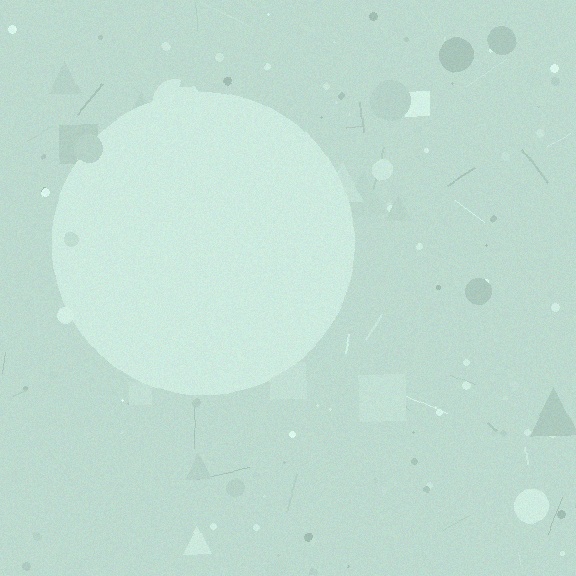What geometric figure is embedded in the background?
A circle is embedded in the background.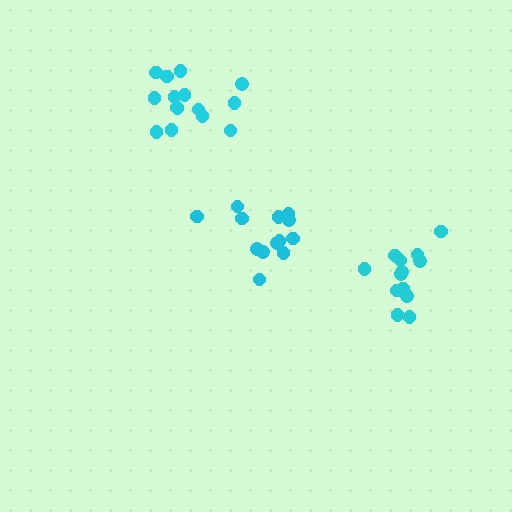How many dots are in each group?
Group 1: 13 dots, Group 2: 13 dots, Group 3: 15 dots (41 total).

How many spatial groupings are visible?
There are 3 spatial groupings.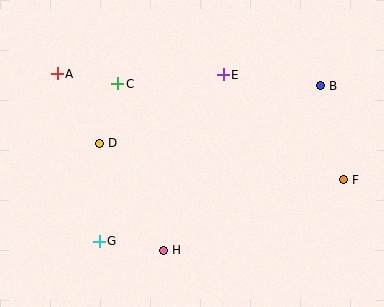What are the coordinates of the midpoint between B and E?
The midpoint between B and E is at (272, 80).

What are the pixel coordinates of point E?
Point E is at (223, 75).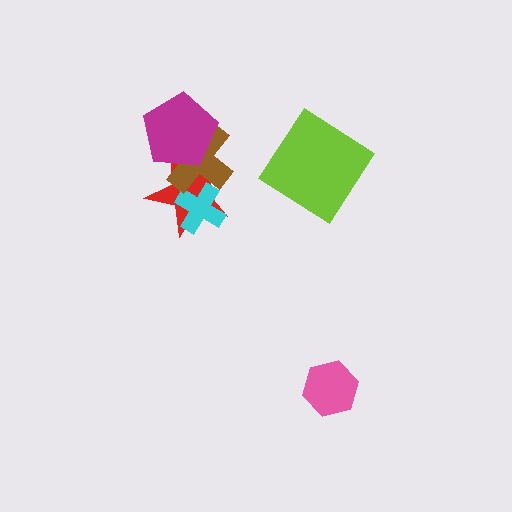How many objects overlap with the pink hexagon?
0 objects overlap with the pink hexagon.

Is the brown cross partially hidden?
Yes, it is partially covered by another shape.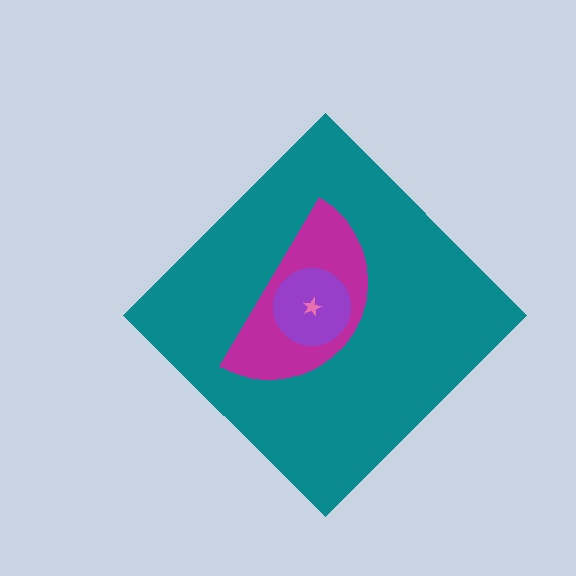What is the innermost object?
The pink star.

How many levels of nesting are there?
4.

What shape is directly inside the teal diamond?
The magenta semicircle.